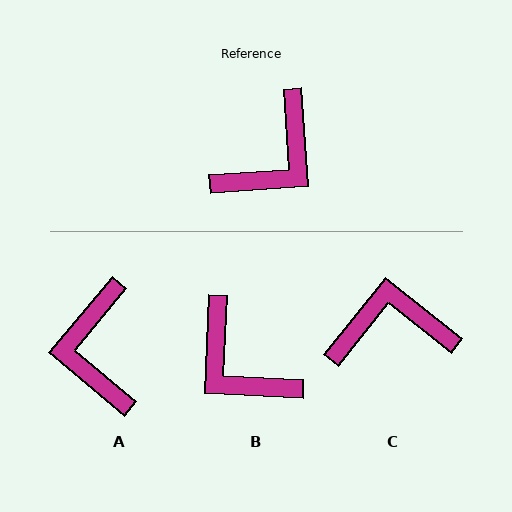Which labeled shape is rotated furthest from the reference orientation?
C, about 138 degrees away.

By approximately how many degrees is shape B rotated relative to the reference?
Approximately 97 degrees clockwise.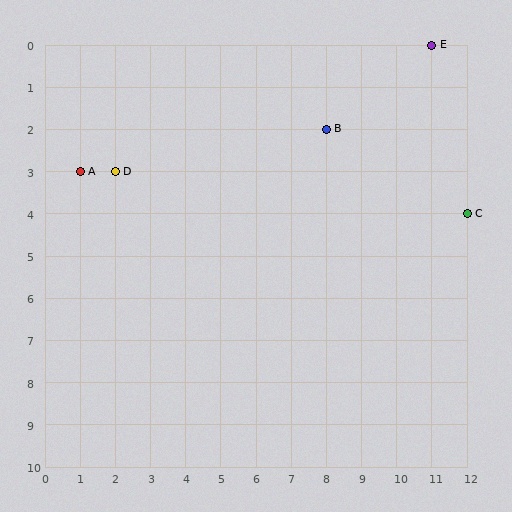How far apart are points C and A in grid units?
Points C and A are 11 columns and 1 row apart (about 11.0 grid units diagonally).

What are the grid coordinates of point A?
Point A is at grid coordinates (1, 3).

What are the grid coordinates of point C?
Point C is at grid coordinates (12, 4).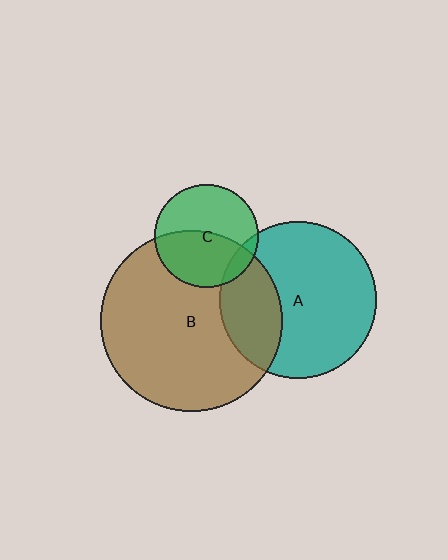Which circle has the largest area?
Circle B (brown).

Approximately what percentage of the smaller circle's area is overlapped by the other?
Approximately 30%.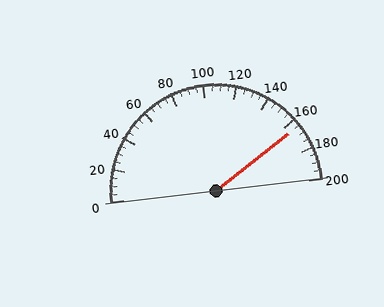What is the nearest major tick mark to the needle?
The nearest major tick mark is 160.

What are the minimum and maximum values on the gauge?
The gauge ranges from 0 to 200.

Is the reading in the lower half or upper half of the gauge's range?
The reading is in the upper half of the range (0 to 200).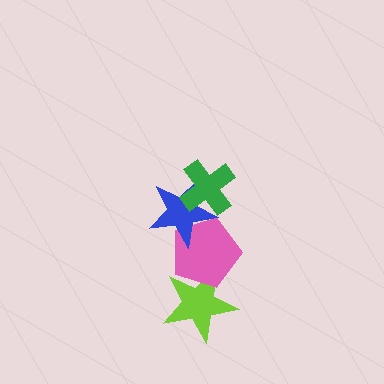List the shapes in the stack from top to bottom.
From top to bottom: the green cross, the blue star, the pink pentagon, the lime star.